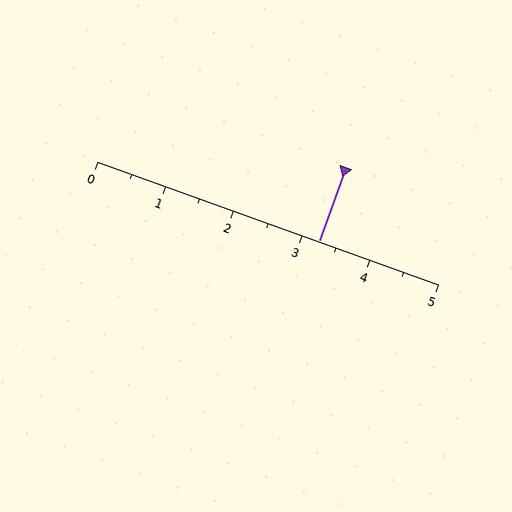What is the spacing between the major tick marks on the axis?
The major ticks are spaced 1 apart.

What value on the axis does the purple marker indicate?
The marker indicates approximately 3.2.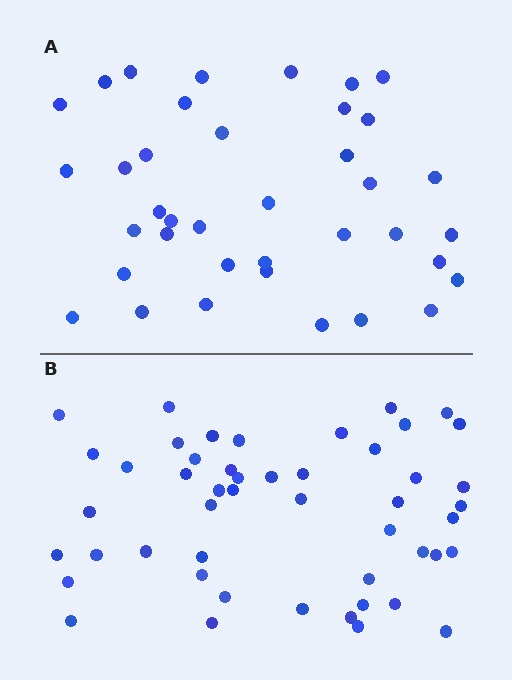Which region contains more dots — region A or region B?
Region B (the bottom region) has more dots.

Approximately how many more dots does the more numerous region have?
Region B has roughly 12 or so more dots than region A.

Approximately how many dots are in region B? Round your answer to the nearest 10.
About 50 dots. (The exact count is 49, which rounds to 50.)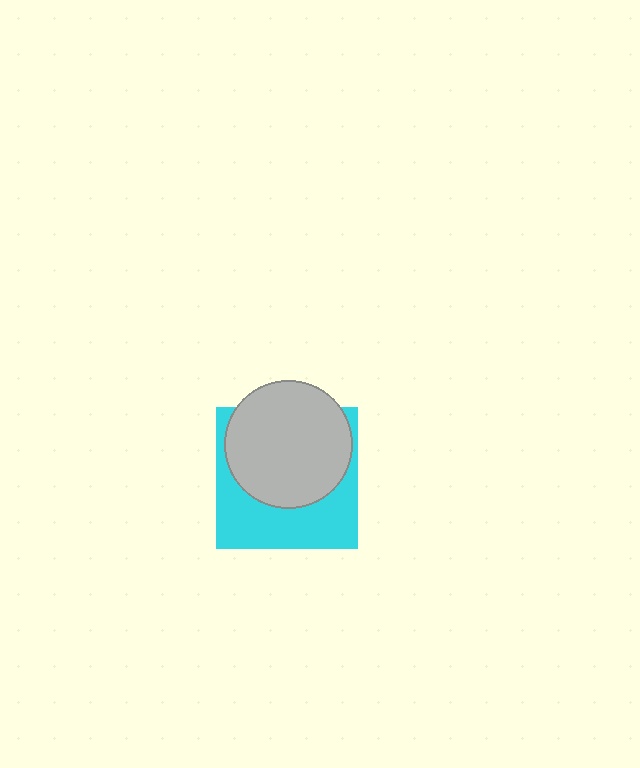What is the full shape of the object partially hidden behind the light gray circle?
The partially hidden object is a cyan square.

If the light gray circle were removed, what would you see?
You would see the complete cyan square.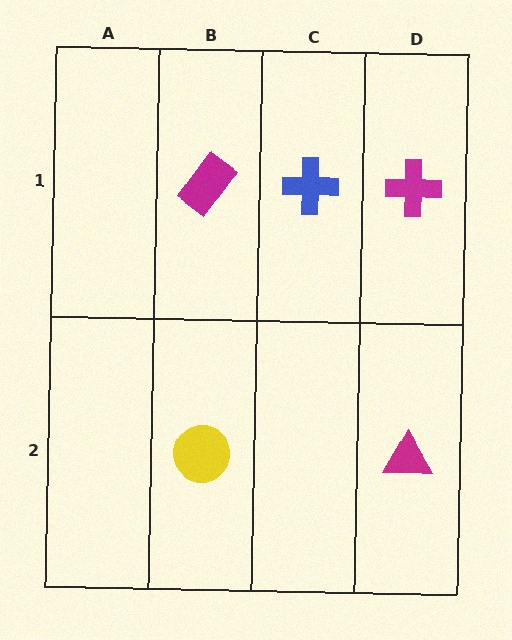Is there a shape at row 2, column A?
No, that cell is empty.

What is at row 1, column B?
A magenta rectangle.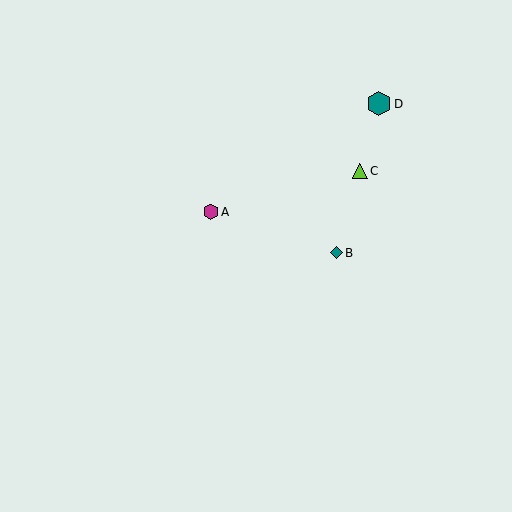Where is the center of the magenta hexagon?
The center of the magenta hexagon is at (211, 212).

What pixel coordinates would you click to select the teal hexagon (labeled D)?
Click at (379, 104) to select the teal hexagon D.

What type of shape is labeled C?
Shape C is a lime triangle.